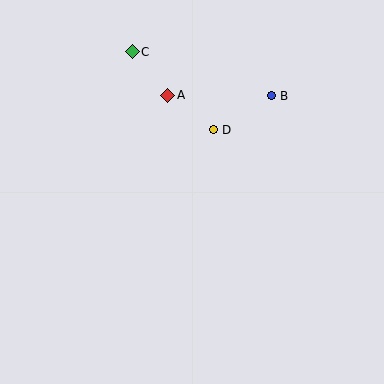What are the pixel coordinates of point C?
Point C is at (132, 52).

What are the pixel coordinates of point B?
Point B is at (271, 96).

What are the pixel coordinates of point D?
Point D is at (213, 130).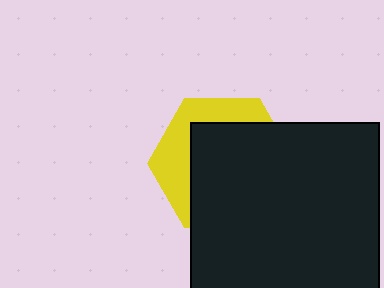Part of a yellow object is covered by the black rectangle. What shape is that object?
It is a hexagon.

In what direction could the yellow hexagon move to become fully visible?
The yellow hexagon could move toward the upper-left. That would shift it out from behind the black rectangle entirely.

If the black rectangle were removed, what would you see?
You would see the complete yellow hexagon.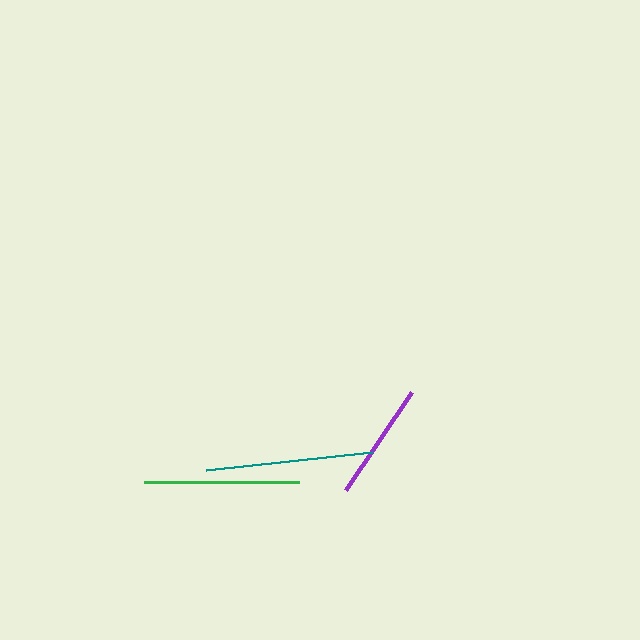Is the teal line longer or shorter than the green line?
The teal line is longer than the green line.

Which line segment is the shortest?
The purple line is the shortest at approximately 118 pixels.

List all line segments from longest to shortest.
From longest to shortest: teal, green, purple.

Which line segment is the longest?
The teal line is the longest at approximately 167 pixels.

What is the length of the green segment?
The green segment is approximately 155 pixels long.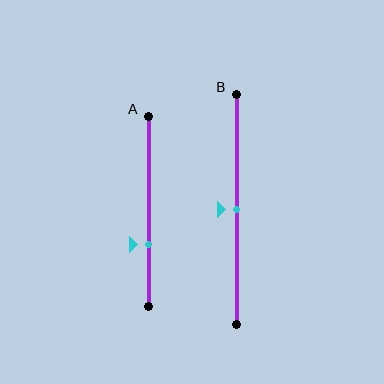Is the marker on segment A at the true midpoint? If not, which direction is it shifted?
No, the marker on segment A is shifted downward by about 17% of the segment length.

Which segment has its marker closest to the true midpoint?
Segment B has its marker closest to the true midpoint.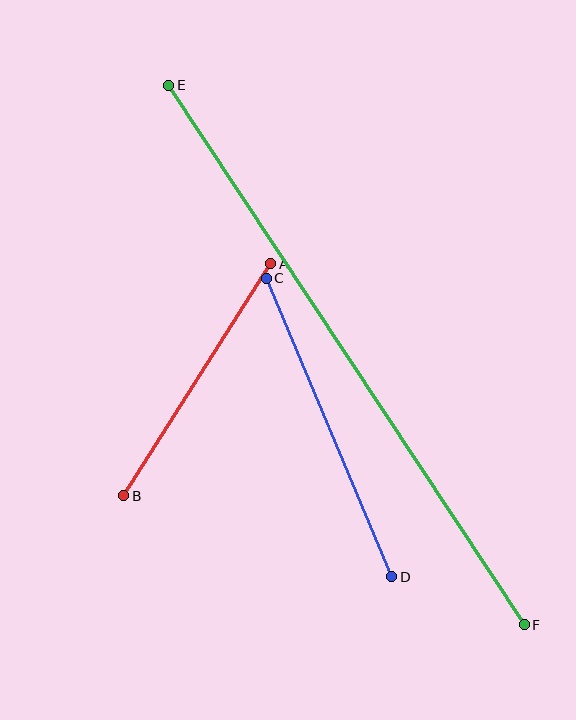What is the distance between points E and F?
The distance is approximately 646 pixels.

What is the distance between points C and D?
The distance is approximately 324 pixels.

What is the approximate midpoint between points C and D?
The midpoint is at approximately (329, 428) pixels.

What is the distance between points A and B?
The distance is approximately 275 pixels.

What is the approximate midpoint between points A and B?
The midpoint is at approximately (197, 380) pixels.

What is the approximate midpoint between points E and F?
The midpoint is at approximately (346, 355) pixels.